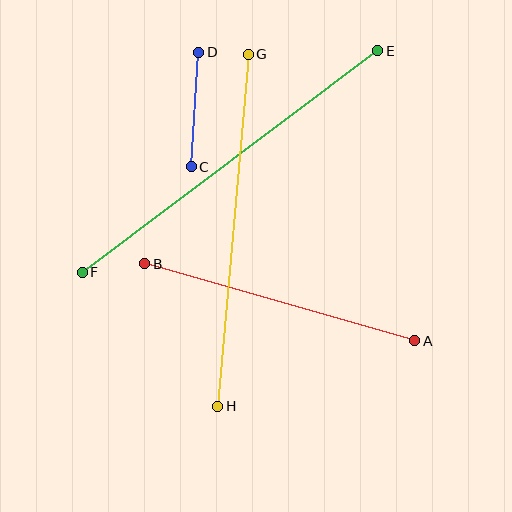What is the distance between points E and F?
The distance is approximately 370 pixels.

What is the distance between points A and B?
The distance is approximately 281 pixels.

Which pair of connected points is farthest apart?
Points E and F are farthest apart.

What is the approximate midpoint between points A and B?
The midpoint is at approximately (280, 302) pixels.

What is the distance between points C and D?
The distance is approximately 115 pixels.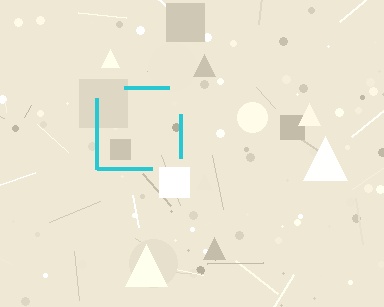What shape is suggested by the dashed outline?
The dashed outline suggests a square.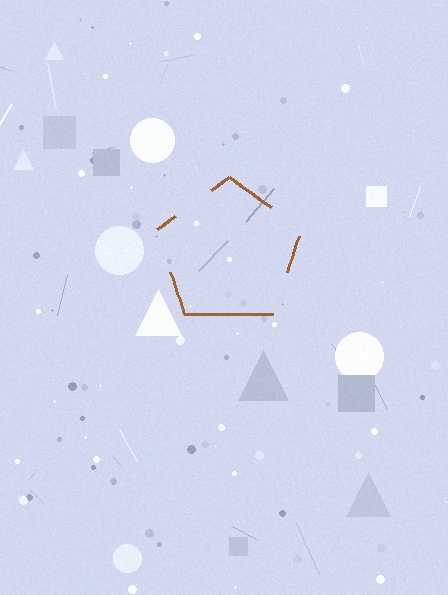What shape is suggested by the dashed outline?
The dashed outline suggests a pentagon.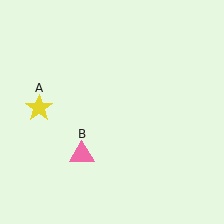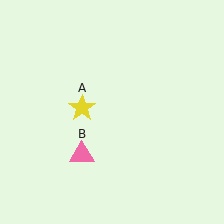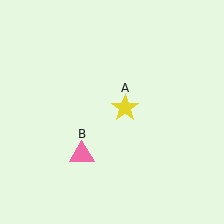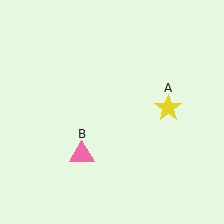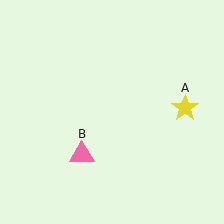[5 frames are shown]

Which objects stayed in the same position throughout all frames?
Pink triangle (object B) remained stationary.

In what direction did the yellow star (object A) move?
The yellow star (object A) moved right.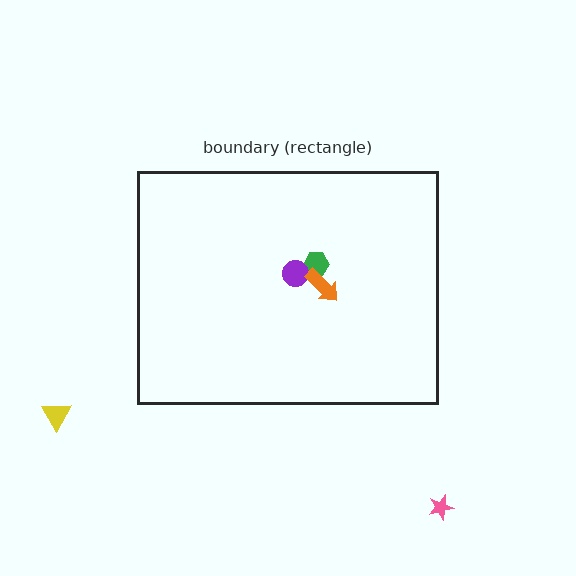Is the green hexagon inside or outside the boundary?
Inside.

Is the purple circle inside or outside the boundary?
Inside.